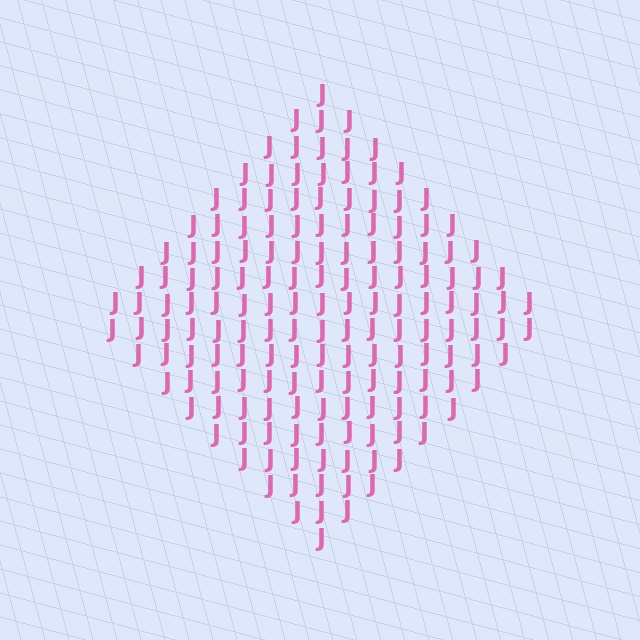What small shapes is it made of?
It is made of small letter J's.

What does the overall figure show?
The overall figure shows a diamond.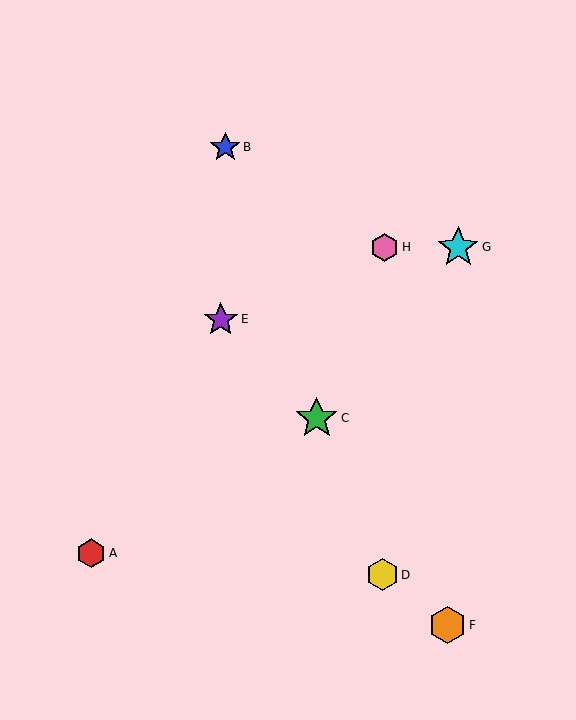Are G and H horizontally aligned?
Yes, both are at y≈247.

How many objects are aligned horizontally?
2 objects (G, H) are aligned horizontally.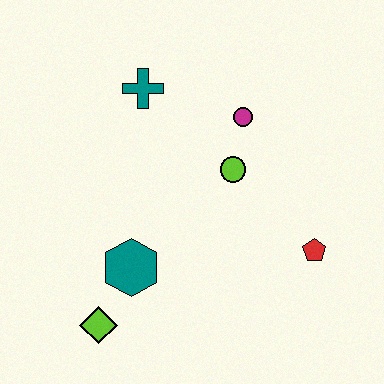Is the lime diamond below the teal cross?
Yes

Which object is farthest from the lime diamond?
The magenta circle is farthest from the lime diamond.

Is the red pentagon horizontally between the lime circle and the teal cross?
No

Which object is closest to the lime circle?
The magenta circle is closest to the lime circle.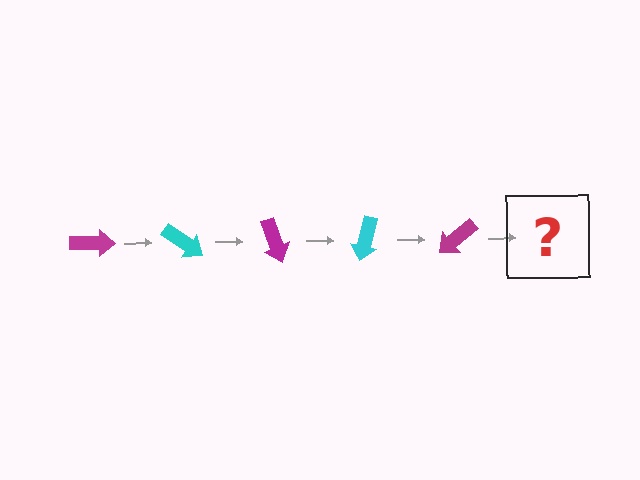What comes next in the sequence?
The next element should be a cyan arrow, rotated 175 degrees from the start.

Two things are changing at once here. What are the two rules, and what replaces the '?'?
The two rules are that it rotates 35 degrees each step and the color cycles through magenta and cyan. The '?' should be a cyan arrow, rotated 175 degrees from the start.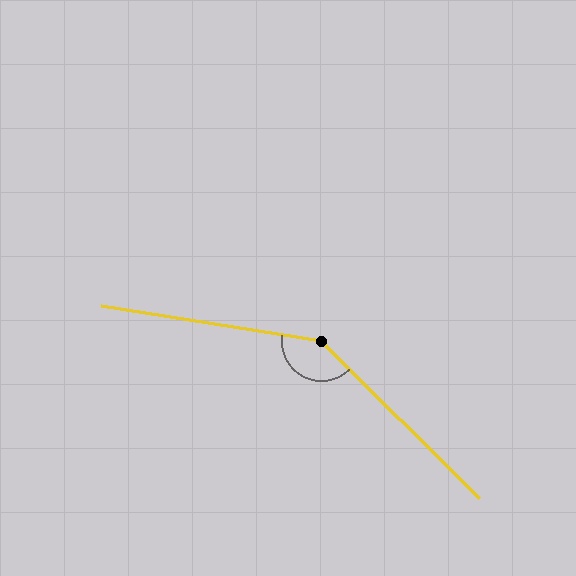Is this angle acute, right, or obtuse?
It is obtuse.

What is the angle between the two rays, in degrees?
Approximately 144 degrees.